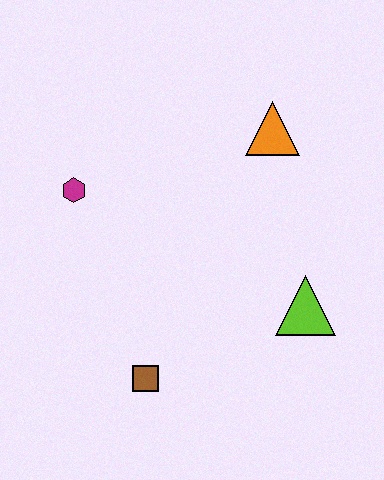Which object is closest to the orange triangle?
The lime triangle is closest to the orange triangle.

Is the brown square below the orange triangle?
Yes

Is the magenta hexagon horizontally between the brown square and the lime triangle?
No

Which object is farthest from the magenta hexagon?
The lime triangle is farthest from the magenta hexagon.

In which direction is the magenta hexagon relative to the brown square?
The magenta hexagon is above the brown square.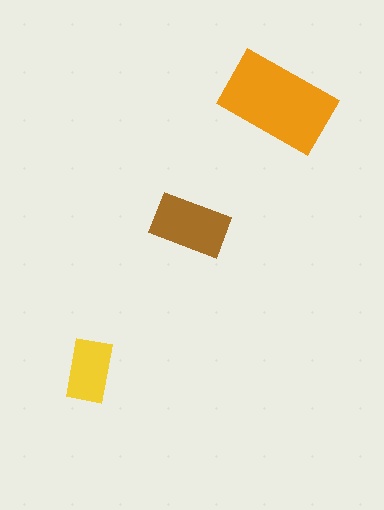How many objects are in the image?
There are 3 objects in the image.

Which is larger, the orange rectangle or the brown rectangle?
The orange one.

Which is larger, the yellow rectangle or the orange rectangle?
The orange one.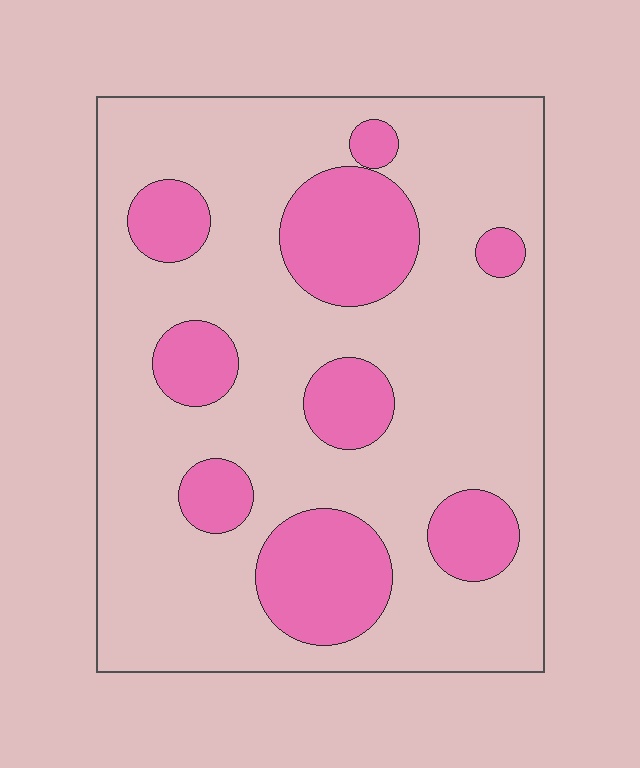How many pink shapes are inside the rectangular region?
9.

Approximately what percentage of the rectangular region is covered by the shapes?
Approximately 25%.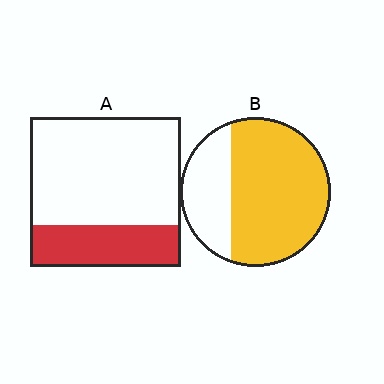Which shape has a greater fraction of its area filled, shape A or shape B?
Shape B.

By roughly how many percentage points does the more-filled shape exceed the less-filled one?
By roughly 40 percentage points (B over A).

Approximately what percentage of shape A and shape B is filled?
A is approximately 30% and B is approximately 70%.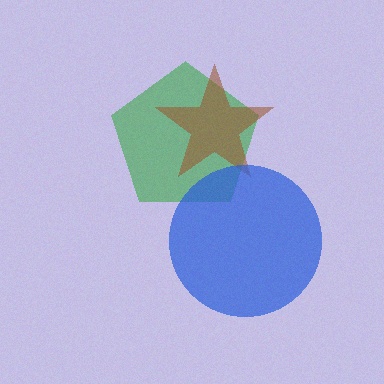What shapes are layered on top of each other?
The layered shapes are: a green pentagon, a brown star, a blue circle.